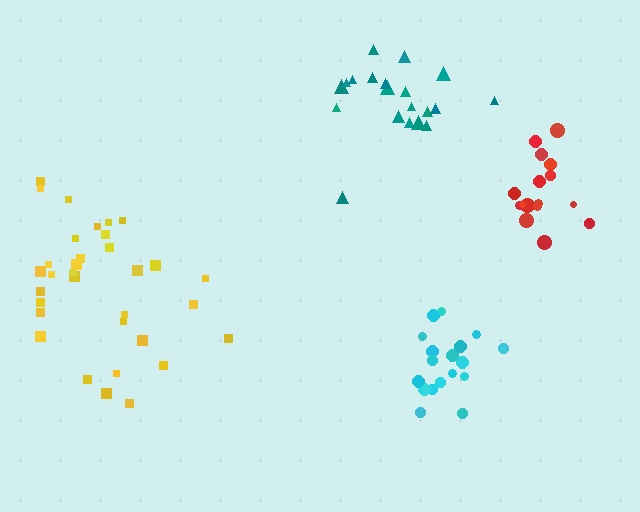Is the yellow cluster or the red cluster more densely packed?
Red.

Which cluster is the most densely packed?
Red.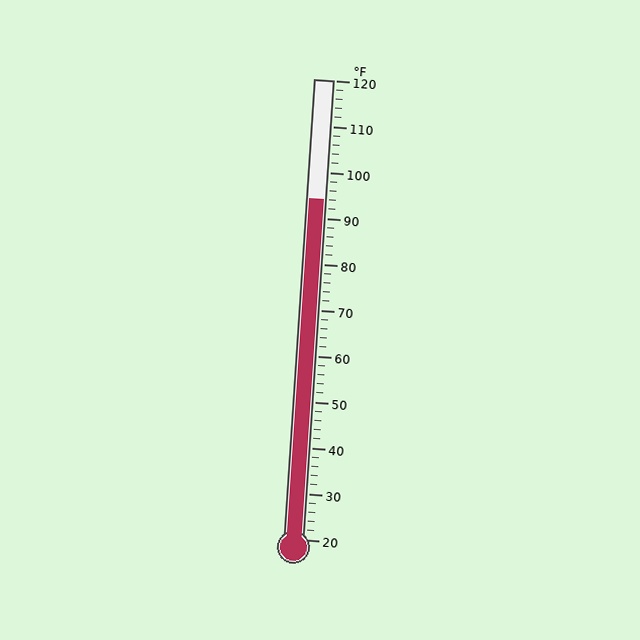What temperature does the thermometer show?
The thermometer shows approximately 94°F.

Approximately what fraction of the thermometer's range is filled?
The thermometer is filled to approximately 75% of its range.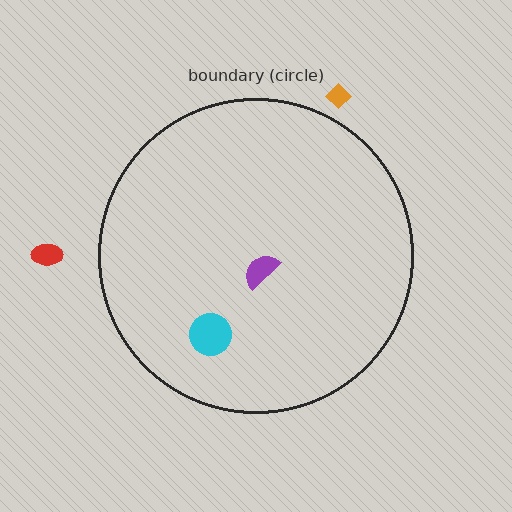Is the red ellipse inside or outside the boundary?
Outside.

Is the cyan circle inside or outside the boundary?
Inside.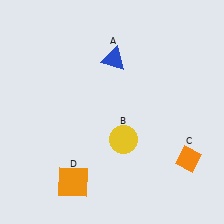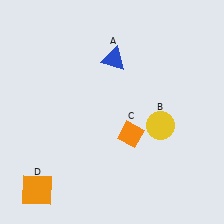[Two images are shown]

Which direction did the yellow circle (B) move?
The yellow circle (B) moved right.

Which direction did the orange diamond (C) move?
The orange diamond (C) moved left.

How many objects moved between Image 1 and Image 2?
3 objects moved between the two images.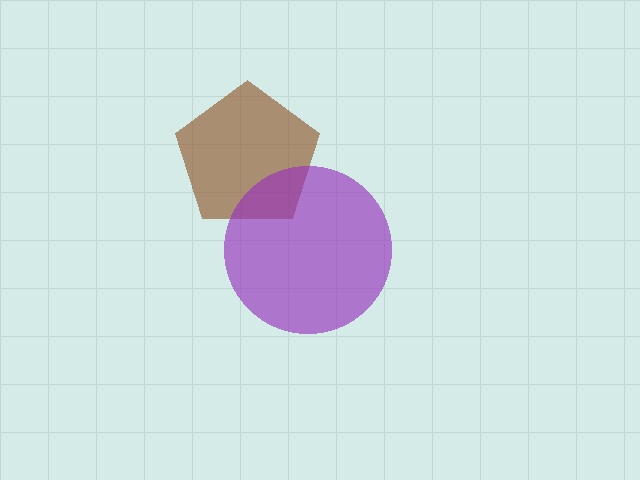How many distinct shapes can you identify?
There are 2 distinct shapes: a brown pentagon, a purple circle.